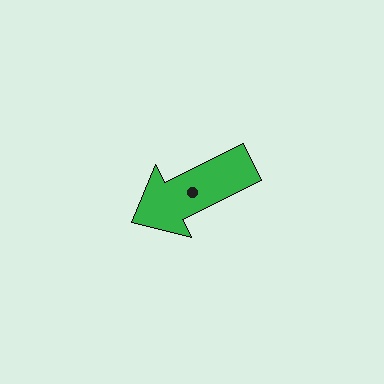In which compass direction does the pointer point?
Southwest.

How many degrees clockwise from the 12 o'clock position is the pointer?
Approximately 244 degrees.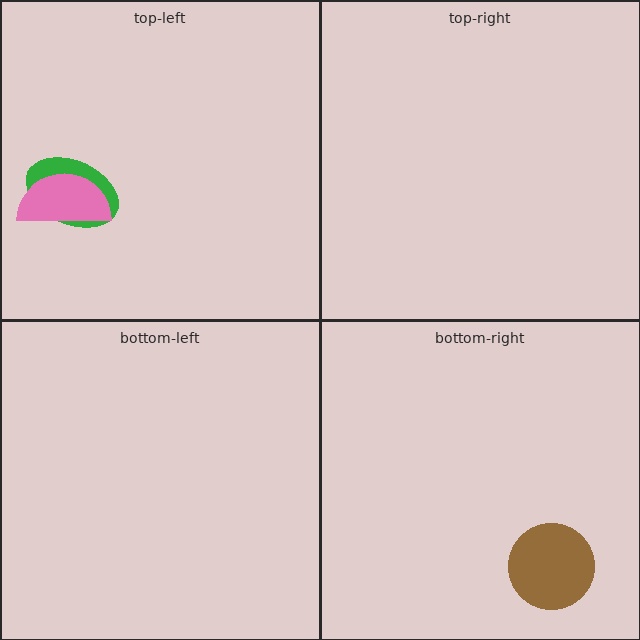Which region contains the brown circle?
The bottom-right region.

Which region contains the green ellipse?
The top-left region.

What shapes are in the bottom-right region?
The brown circle.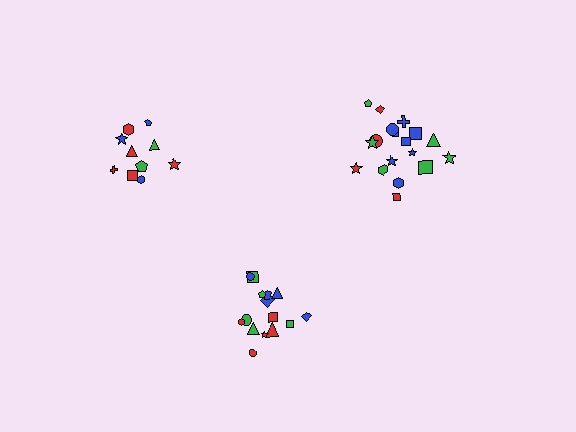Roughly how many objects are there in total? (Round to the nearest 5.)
Roughly 45 objects in total.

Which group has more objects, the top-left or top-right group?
The top-right group.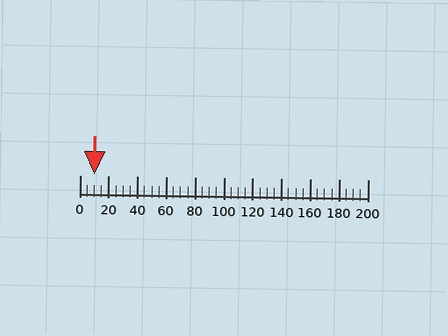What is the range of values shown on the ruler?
The ruler shows values from 0 to 200.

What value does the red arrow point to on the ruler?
The red arrow points to approximately 10.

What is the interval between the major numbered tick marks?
The major tick marks are spaced 20 units apart.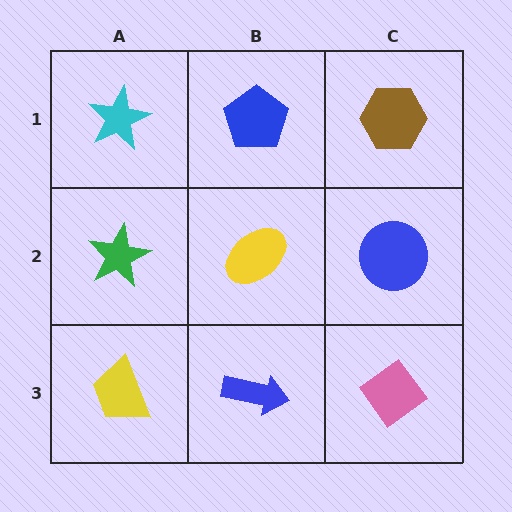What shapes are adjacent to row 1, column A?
A green star (row 2, column A), a blue pentagon (row 1, column B).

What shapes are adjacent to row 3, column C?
A blue circle (row 2, column C), a blue arrow (row 3, column B).